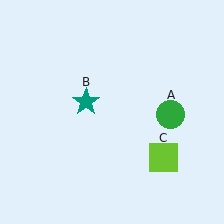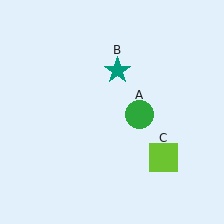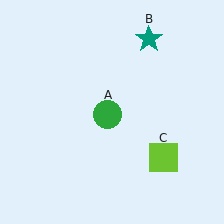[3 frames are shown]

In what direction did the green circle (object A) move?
The green circle (object A) moved left.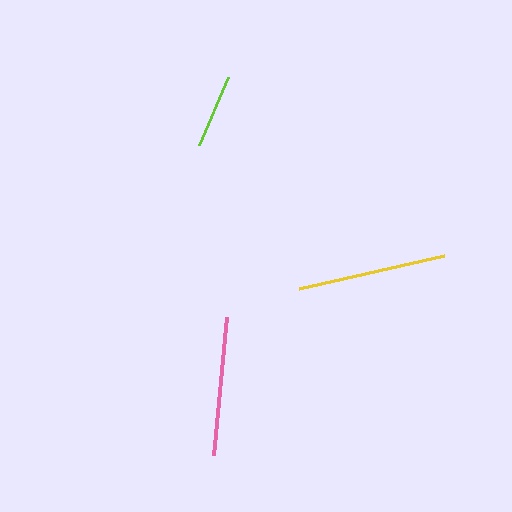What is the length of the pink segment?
The pink segment is approximately 139 pixels long.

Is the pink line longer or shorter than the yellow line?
The yellow line is longer than the pink line.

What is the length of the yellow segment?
The yellow segment is approximately 149 pixels long.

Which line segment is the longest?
The yellow line is the longest at approximately 149 pixels.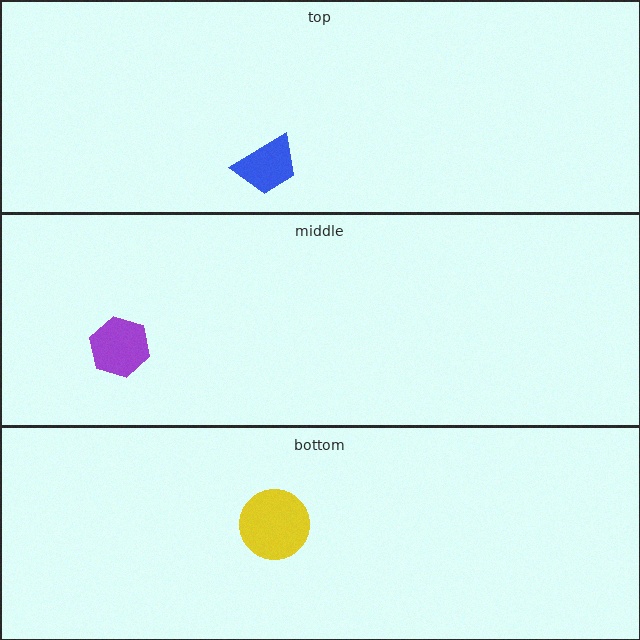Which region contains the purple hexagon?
The middle region.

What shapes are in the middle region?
The purple hexagon.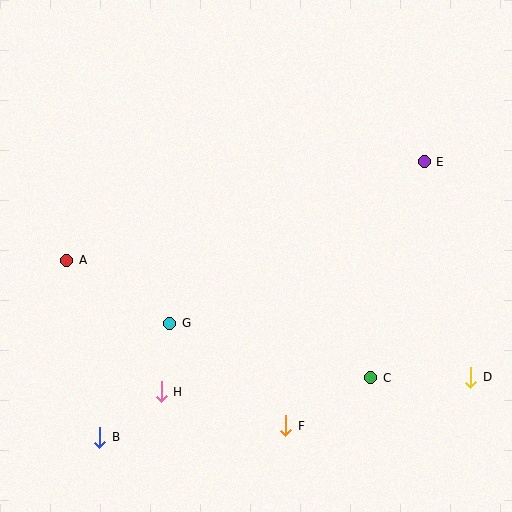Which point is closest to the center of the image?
Point G at (170, 323) is closest to the center.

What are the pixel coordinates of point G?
Point G is at (170, 323).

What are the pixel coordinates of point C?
Point C is at (371, 378).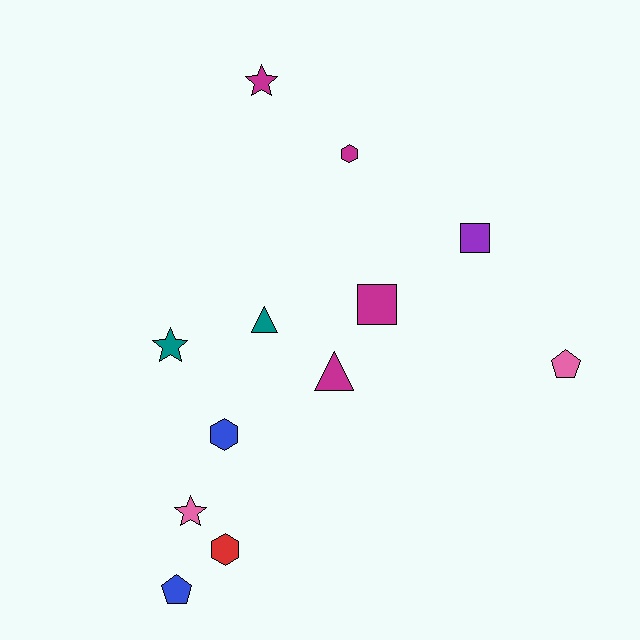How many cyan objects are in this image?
There are no cyan objects.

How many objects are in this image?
There are 12 objects.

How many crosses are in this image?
There are no crosses.